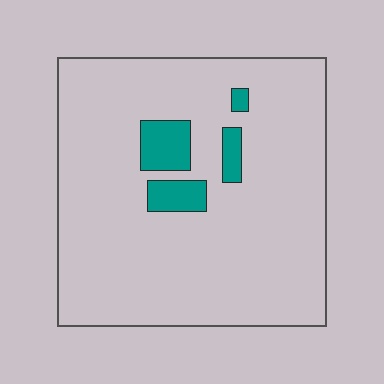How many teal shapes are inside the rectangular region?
4.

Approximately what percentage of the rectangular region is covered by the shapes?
Approximately 10%.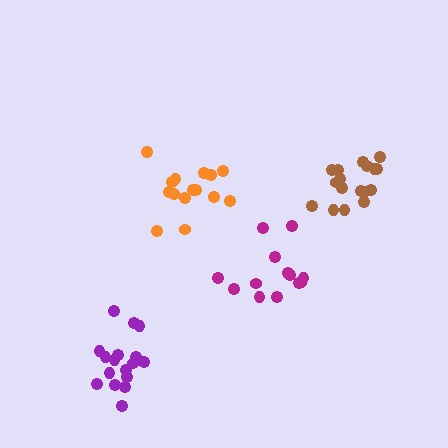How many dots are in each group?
Group 1: 15 dots, Group 2: 17 dots, Group 3: 17 dots, Group 4: 13 dots (62 total).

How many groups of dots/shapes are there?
There are 4 groups.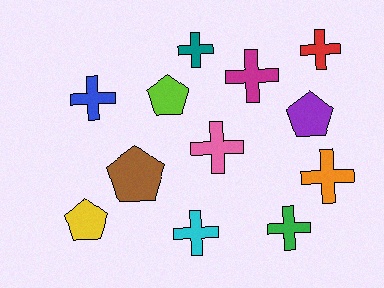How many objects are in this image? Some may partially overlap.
There are 12 objects.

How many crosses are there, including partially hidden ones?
There are 8 crosses.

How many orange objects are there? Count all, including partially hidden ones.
There is 1 orange object.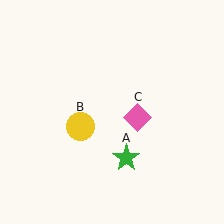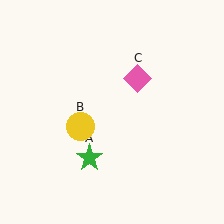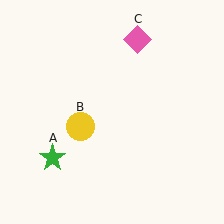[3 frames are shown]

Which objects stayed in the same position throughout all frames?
Yellow circle (object B) remained stationary.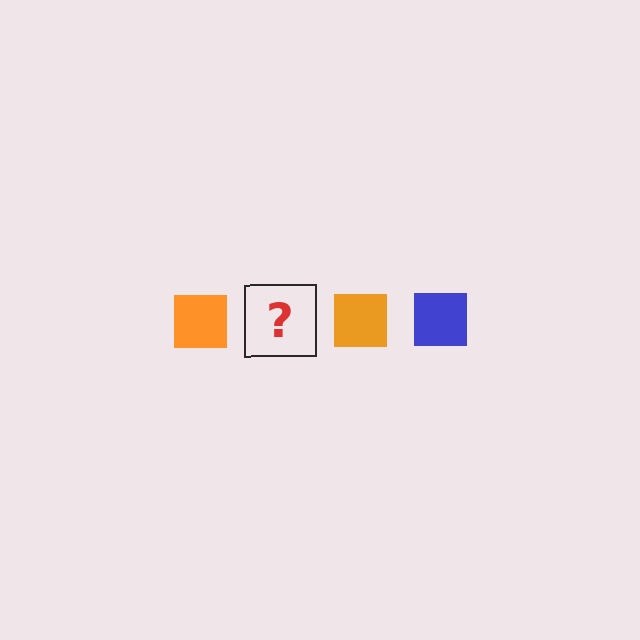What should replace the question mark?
The question mark should be replaced with a blue square.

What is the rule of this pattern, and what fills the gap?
The rule is that the pattern cycles through orange, blue squares. The gap should be filled with a blue square.